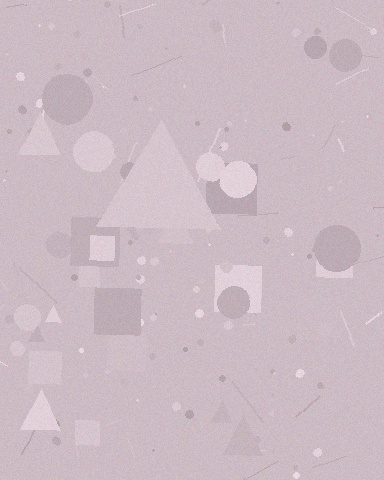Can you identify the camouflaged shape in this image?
The camouflaged shape is a triangle.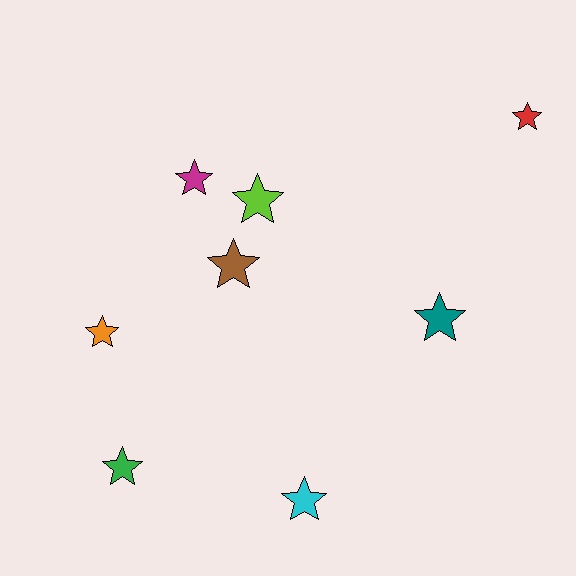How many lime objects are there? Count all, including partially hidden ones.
There is 1 lime object.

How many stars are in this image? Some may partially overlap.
There are 8 stars.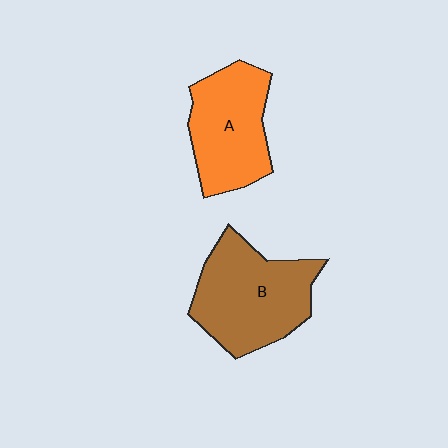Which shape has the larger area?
Shape B (brown).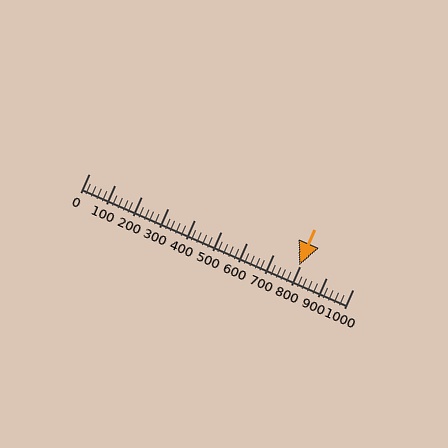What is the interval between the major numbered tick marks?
The major tick marks are spaced 100 units apart.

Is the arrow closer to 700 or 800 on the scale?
The arrow is closer to 800.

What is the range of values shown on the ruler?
The ruler shows values from 0 to 1000.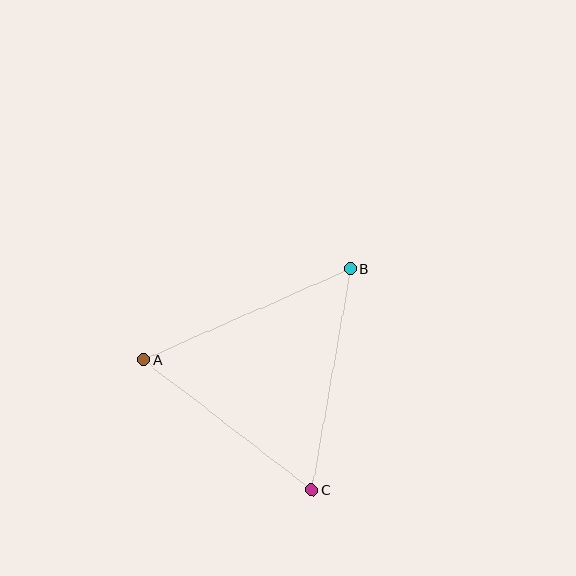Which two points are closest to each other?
Points A and C are closest to each other.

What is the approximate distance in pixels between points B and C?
The distance between B and C is approximately 224 pixels.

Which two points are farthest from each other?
Points A and B are farthest from each other.